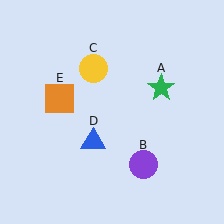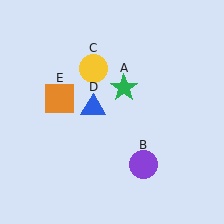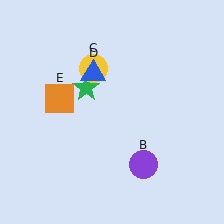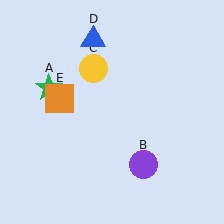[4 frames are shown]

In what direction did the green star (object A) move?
The green star (object A) moved left.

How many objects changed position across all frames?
2 objects changed position: green star (object A), blue triangle (object D).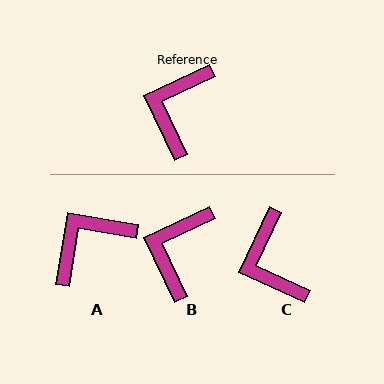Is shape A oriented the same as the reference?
No, it is off by about 35 degrees.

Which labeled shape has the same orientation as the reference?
B.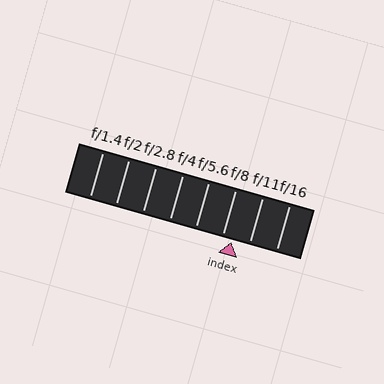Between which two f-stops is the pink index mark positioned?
The index mark is between f/8 and f/11.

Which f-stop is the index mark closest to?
The index mark is closest to f/8.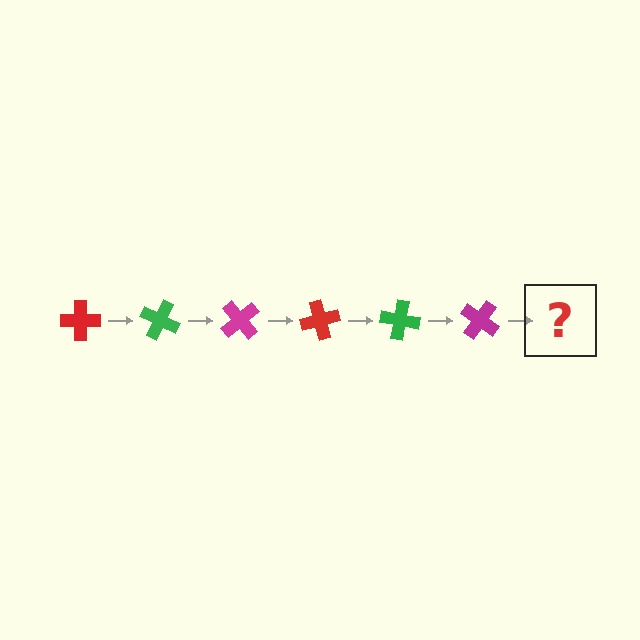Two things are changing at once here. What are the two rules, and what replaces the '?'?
The two rules are that it rotates 25 degrees each step and the color cycles through red, green, and magenta. The '?' should be a red cross, rotated 150 degrees from the start.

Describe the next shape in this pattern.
It should be a red cross, rotated 150 degrees from the start.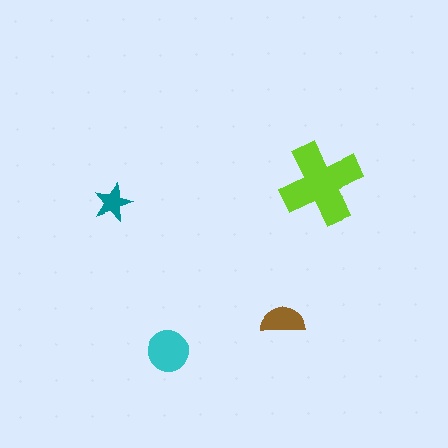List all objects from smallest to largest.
The teal star, the brown semicircle, the cyan circle, the lime cross.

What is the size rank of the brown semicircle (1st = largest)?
3rd.